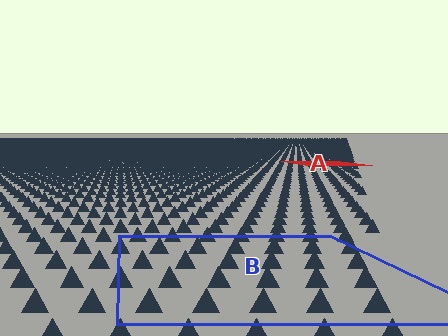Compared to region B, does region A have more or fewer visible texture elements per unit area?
Region A has more texture elements per unit area — they are packed more densely because it is farther away.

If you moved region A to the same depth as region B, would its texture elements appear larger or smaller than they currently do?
They would appear larger. At a closer depth, the same texture elements are projected at a bigger on-screen size.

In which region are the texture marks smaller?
The texture marks are smaller in region A, because it is farther away.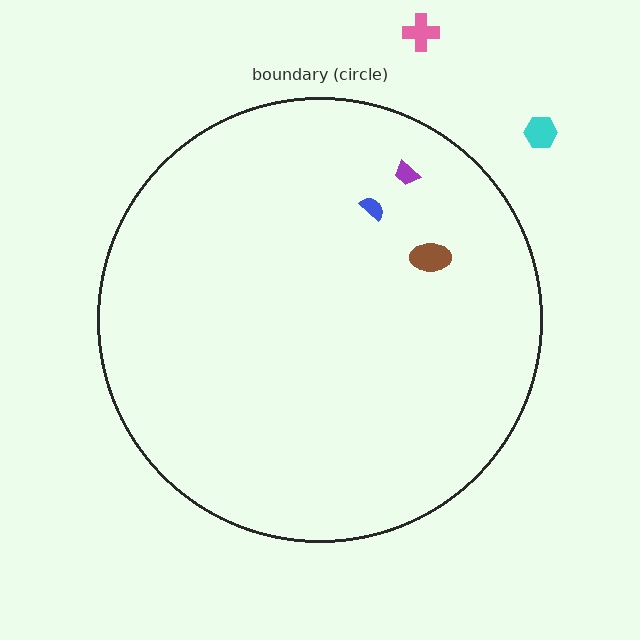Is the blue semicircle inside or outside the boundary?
Inside.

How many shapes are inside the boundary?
3 inside, 2 outside.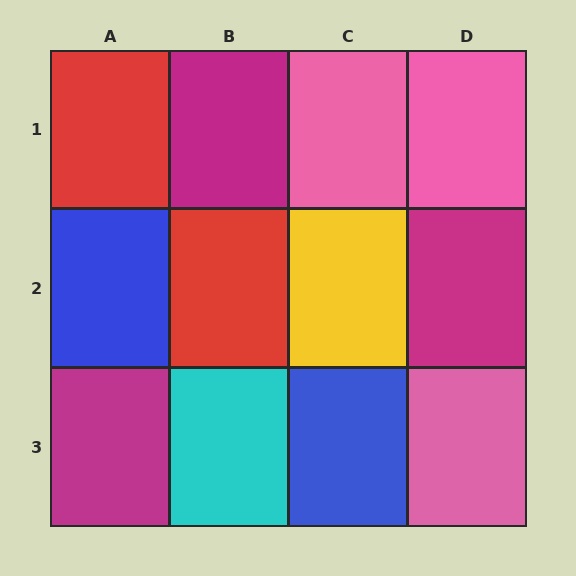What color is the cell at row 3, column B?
Cyan.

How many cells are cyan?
1 cell is cyan.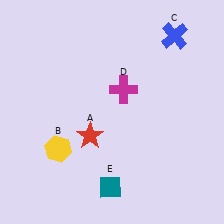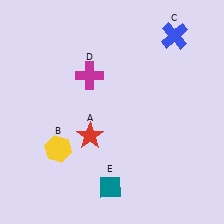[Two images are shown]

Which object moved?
The magenta cross (D) moved left.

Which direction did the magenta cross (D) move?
The magenta cross (D) moved left.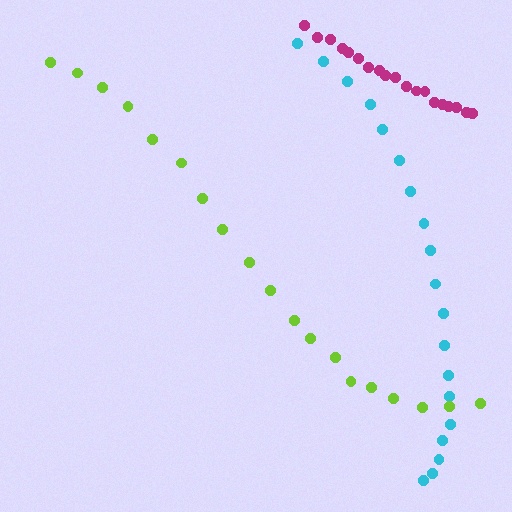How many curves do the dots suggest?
There are 3 distinct paths.